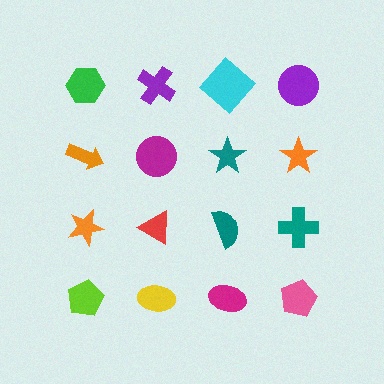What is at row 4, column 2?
A yellow ellipse.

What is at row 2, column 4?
An orange star.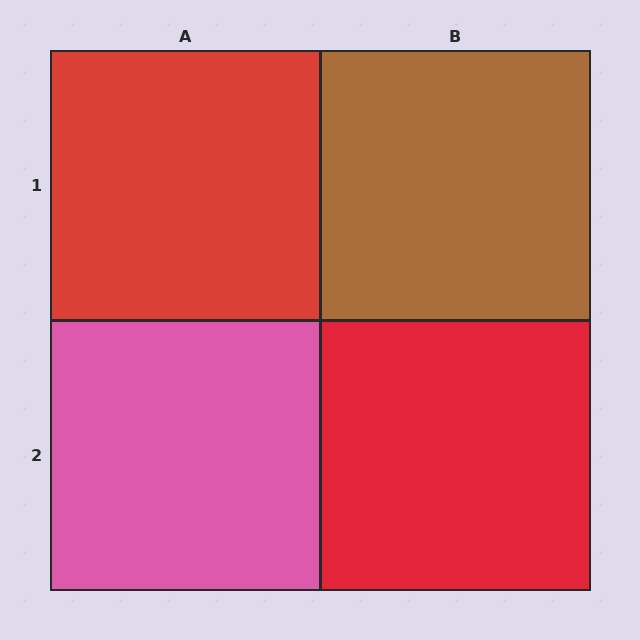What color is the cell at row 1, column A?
Red.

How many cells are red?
2 cells are red.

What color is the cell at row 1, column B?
Brown.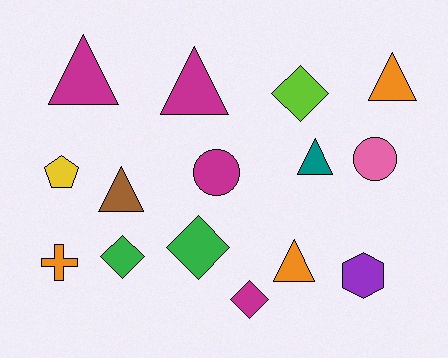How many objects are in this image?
There are 15 objects.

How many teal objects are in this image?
There is 1 teal object.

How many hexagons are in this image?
There is 1 hexagon.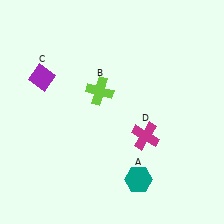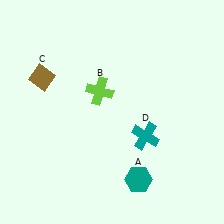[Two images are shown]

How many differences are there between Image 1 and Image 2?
There are 2 differences between the two images.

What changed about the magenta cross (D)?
In Image 1, D is magenta. In Image 2, it changed to teal.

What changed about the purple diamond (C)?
In Image 1, C is purple. In Image 2, it changed to brown.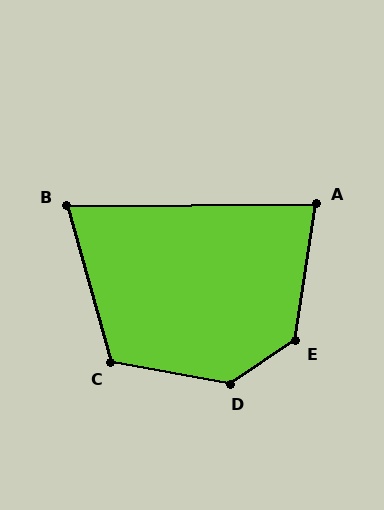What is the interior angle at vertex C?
Approximately 116 degrees (obtuse).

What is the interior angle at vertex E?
Approximately 132 degrees (obtuse).